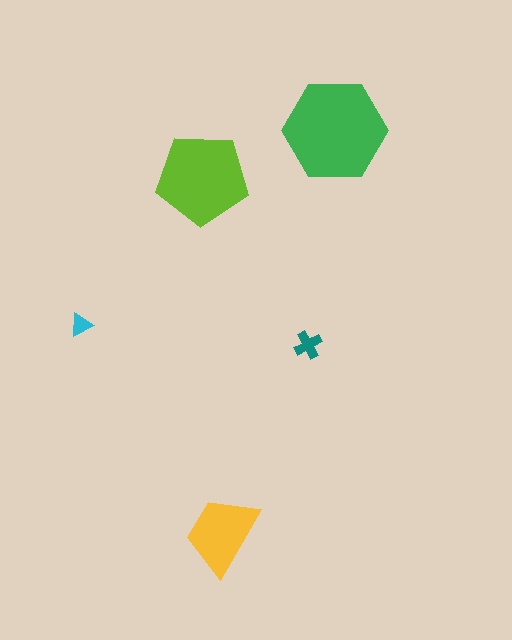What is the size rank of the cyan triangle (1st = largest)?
5th.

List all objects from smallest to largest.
The cyan triangle, the teal cross, the yellow trapezoid, the lime pentagon, the green hexagon.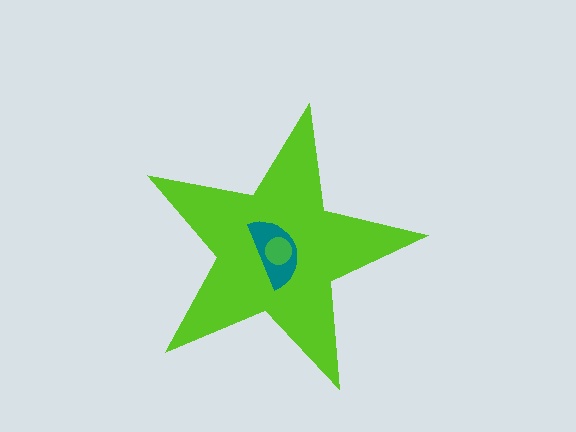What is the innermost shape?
The green circle.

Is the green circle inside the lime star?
Yes.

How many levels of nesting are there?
3.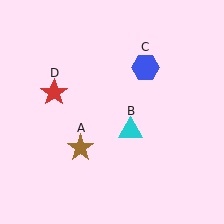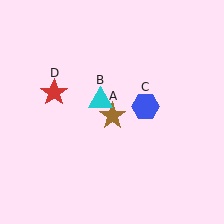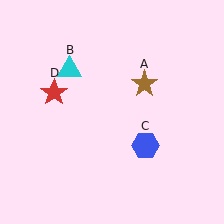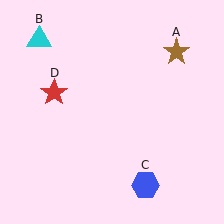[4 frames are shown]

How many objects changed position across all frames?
3 objects changed position: brown star (object A), cyan triangle (object B), blue hexagon (object C).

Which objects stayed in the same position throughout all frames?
Red star (object D) remained stationary.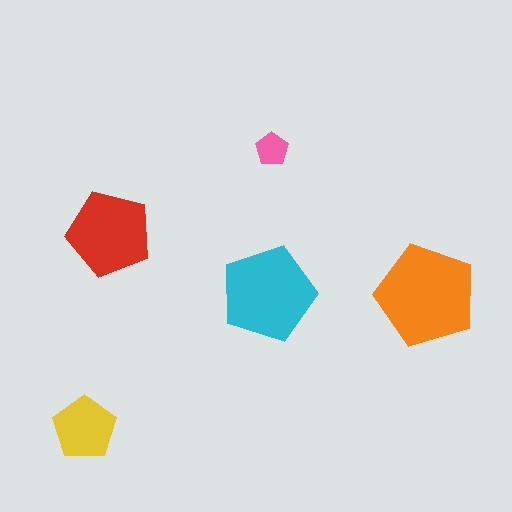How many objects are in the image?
There are 5 objects in the image.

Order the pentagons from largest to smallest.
the orange one, the cyan one, the red one, the yellow one, the pink one.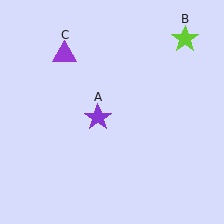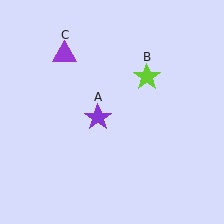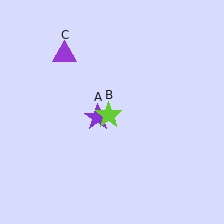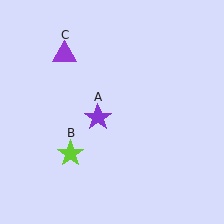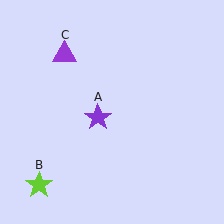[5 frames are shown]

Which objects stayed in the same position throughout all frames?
Purple star (object A) and purple triangle (object C) remained stationary.